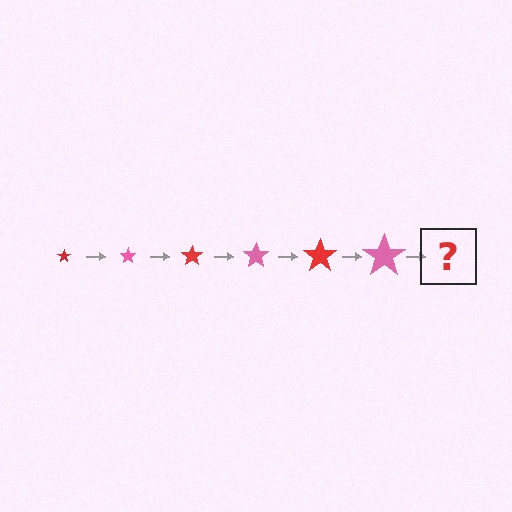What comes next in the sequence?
The next element should be a red star, larger than the previous one.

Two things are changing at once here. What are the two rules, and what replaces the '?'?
The two rules are that the star grows larger each step and the color cycles through red and pink. The '?' should be a red star, larger than the previous one.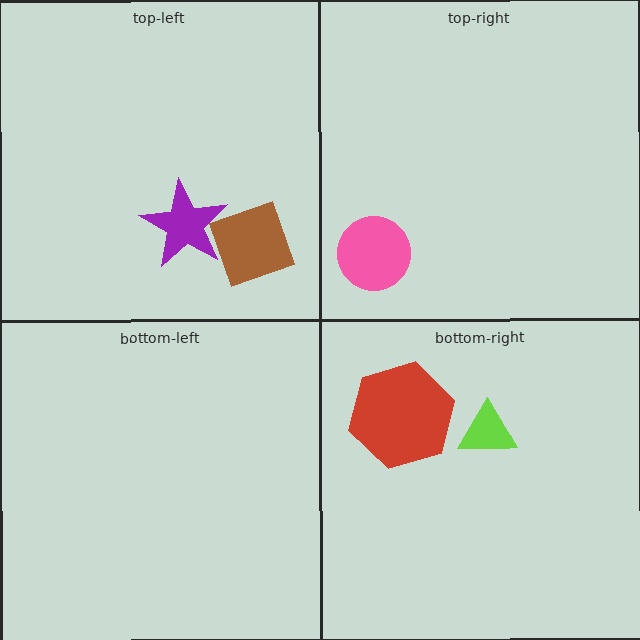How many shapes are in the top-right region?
1.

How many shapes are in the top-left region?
2.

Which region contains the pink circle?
The top-right region.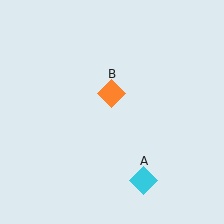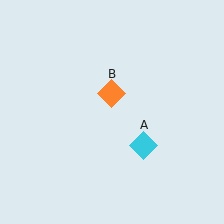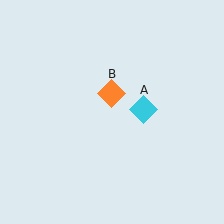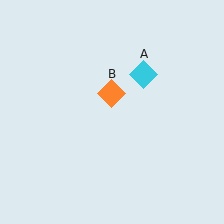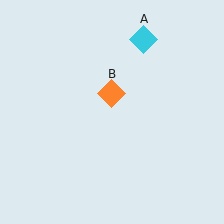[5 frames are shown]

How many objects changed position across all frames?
1 object changed position: cyan diamond (object A).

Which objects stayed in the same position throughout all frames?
Orange diamond (object B) remained stationary.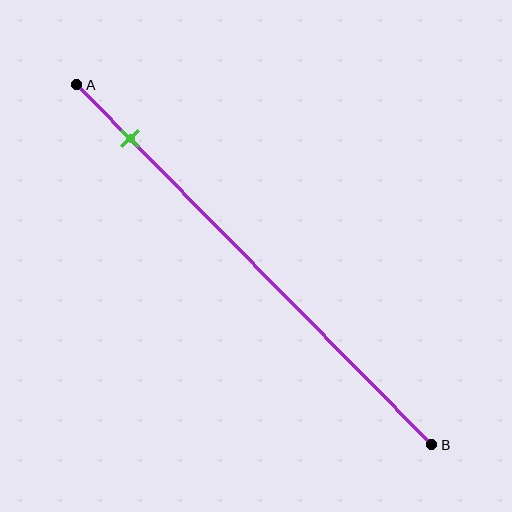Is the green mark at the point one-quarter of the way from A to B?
No, the mark is at about 15% from A, not at the 25% one-quarter point.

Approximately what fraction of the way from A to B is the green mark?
The green mark is approximately 15% of the way from A to B.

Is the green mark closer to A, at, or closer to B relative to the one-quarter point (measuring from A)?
The green mark is closer to point A than the one-quarter point of segment AB.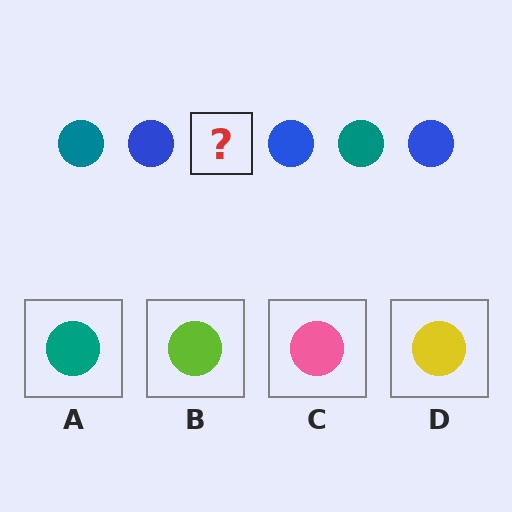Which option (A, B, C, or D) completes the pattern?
A.